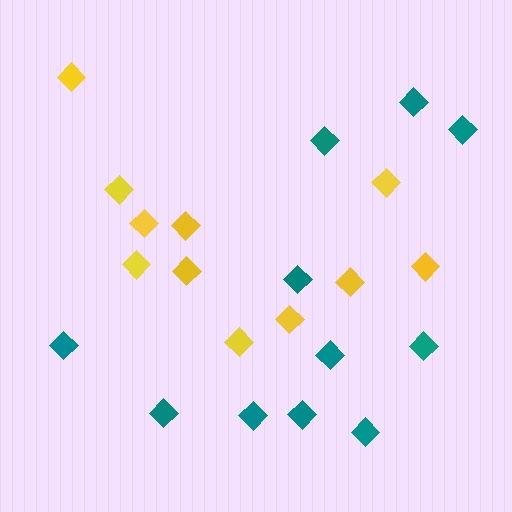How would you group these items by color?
There are 2 groups: one group of teal diamonds (11) and one group of yellow diamonds (11).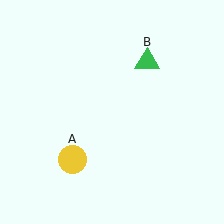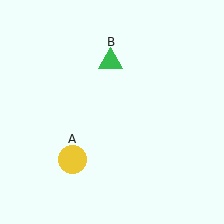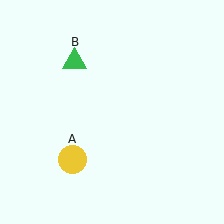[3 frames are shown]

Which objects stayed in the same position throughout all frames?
Yellow circle (object A) remained stationary.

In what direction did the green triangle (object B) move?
The green triangle (object B) moved left.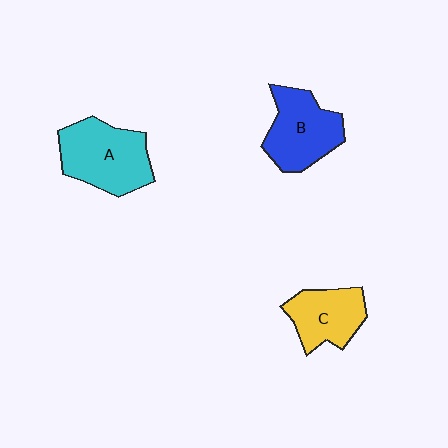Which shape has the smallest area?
Shape C (yellow).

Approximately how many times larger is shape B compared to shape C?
Approximately 1.2 times.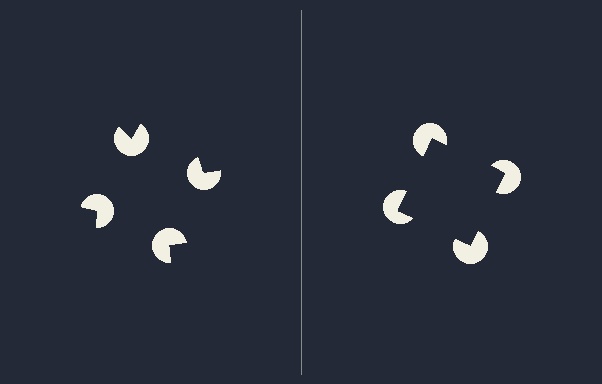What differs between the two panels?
The pac-man discs are positioned identically on both sides; only the wedge orientations differ. On the right they align to a square; on the left they are misaligned.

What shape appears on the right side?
An illusory square.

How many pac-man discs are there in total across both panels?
8 — 4 on each side.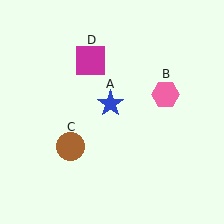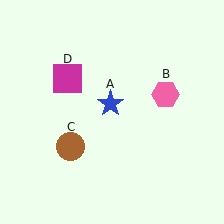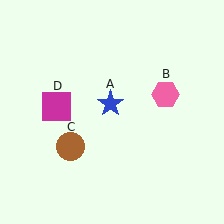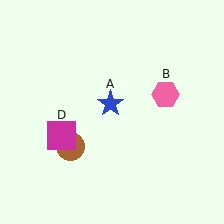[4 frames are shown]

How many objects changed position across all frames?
1 object changed position: magenta square (object D).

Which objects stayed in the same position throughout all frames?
Blue star (object A) and pink hexagon (object B) and brown circle (object C) remained stationary.